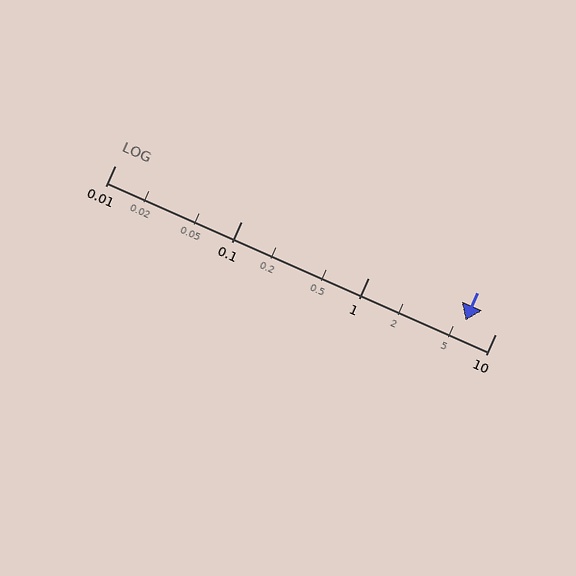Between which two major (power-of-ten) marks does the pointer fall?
The pointer is between 1 and 10.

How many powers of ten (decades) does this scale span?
The scale spans 3 decades, from 0.01 to 10.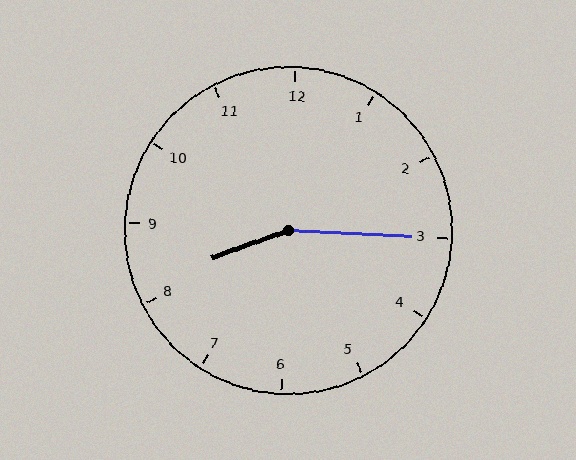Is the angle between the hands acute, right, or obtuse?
It is obtuse.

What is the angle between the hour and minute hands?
Approximately 158 degrees.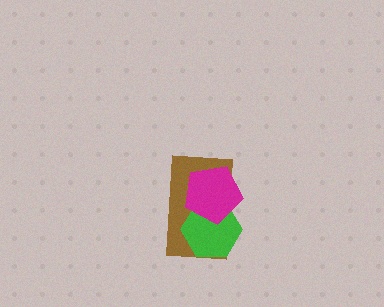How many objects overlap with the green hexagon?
2 objects overlap with the green hexagon.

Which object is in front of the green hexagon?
The magenta pentagon is in front of the green hexagon.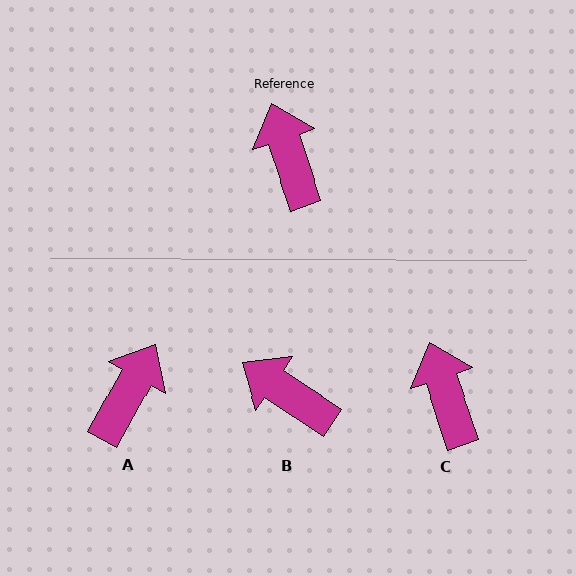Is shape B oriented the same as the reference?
No, it is off by about 38 degrees.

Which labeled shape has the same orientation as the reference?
C.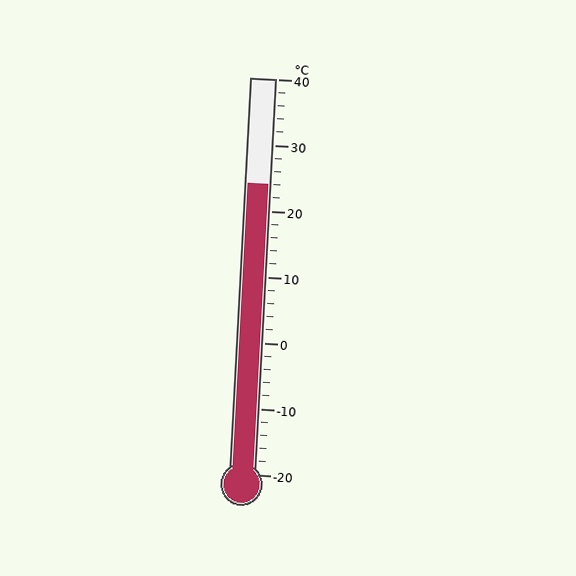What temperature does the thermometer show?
The thermometer shows approximately 24°C.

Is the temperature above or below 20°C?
The temperature is above 20°C.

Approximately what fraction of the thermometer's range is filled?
The thermometer is filled to approximately 75% of its range.